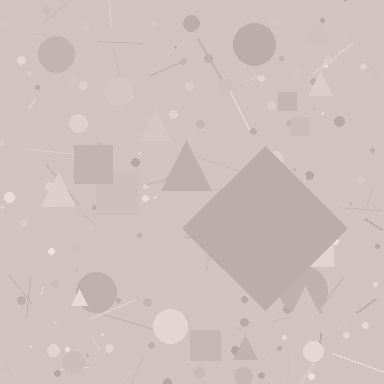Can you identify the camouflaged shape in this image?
The camouflaged shape is a diamond.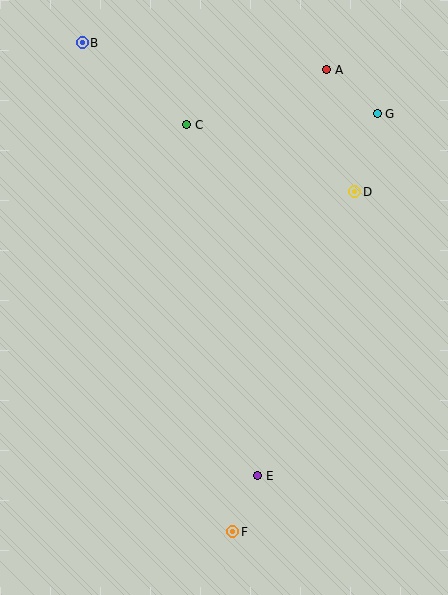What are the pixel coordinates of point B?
Point B is at (82, 43).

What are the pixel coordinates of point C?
Point C is at (187, 125).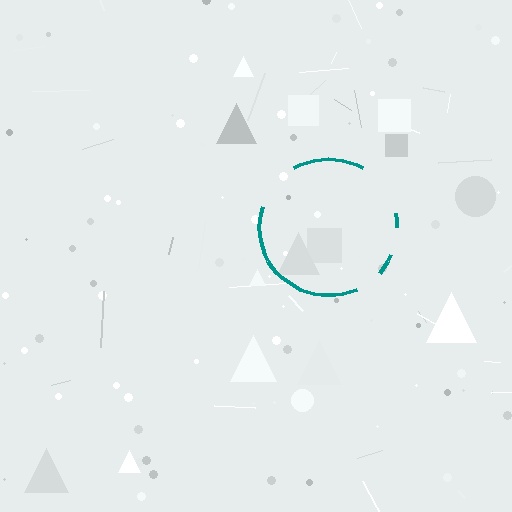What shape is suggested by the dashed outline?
The dashed outline suggests a circle.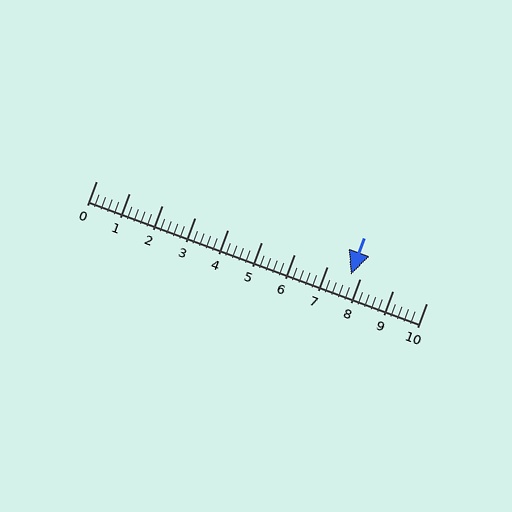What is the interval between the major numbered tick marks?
The major tick marks are spaced 1 units apart.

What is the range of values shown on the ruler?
The ruler shows values from 0 to 10.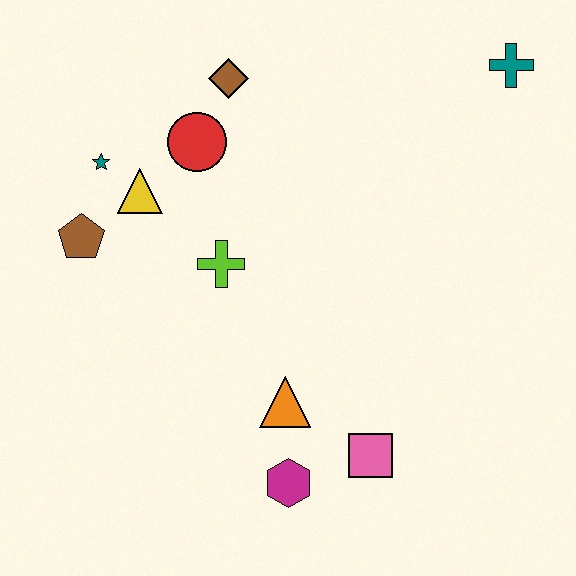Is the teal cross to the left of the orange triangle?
No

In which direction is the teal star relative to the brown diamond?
The teal star is to the left of the brown diamond.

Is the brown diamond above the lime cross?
Yes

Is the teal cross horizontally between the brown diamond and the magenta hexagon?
No